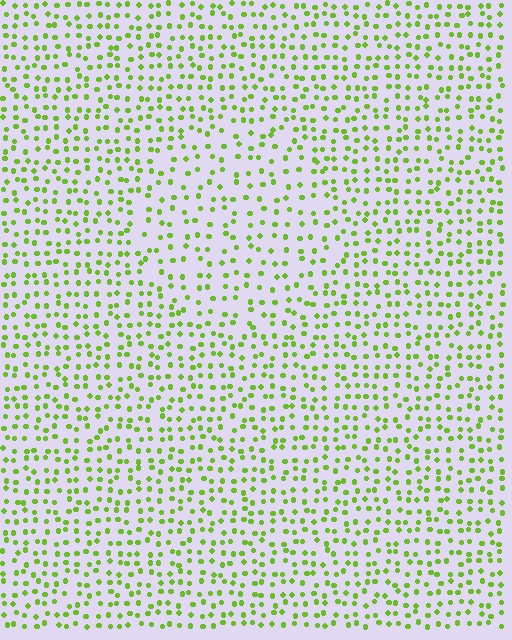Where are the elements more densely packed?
The elements are more densely packed outside the circle boundary.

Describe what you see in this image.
The image contains small lime elements arranged at two different densities. A circle-shaped region is visible where the elements are less densely packed than the surrounding area.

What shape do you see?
I see a circle.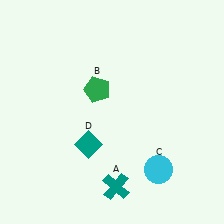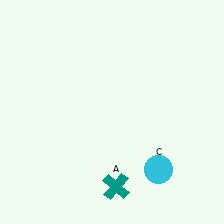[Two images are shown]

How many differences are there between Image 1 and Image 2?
There are 2 differences between the two images.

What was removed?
The green pentagon (B), the teal diamond (D) were removed in Image 2.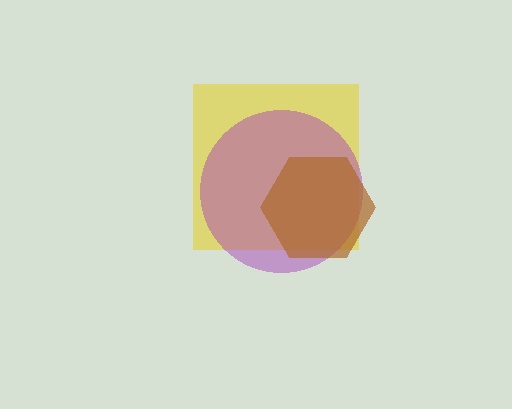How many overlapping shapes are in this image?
There are 3 overlapping shapes in the image.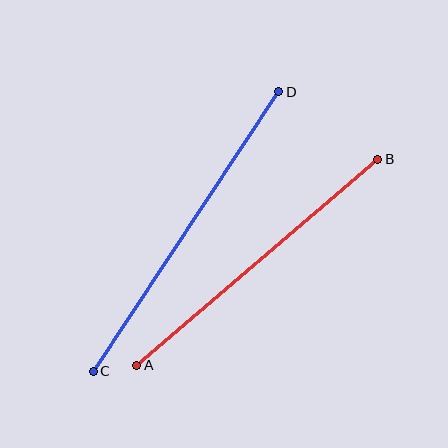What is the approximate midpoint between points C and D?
The midpoint is at approximately (186, 231) pixels.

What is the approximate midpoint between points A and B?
The midpoint is at approximately (257, 262) pixels.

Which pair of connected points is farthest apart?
Points C and D are farthest apart.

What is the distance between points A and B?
The distance is approximately 317 pixels.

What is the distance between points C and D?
The distance is approximately 335 pixels.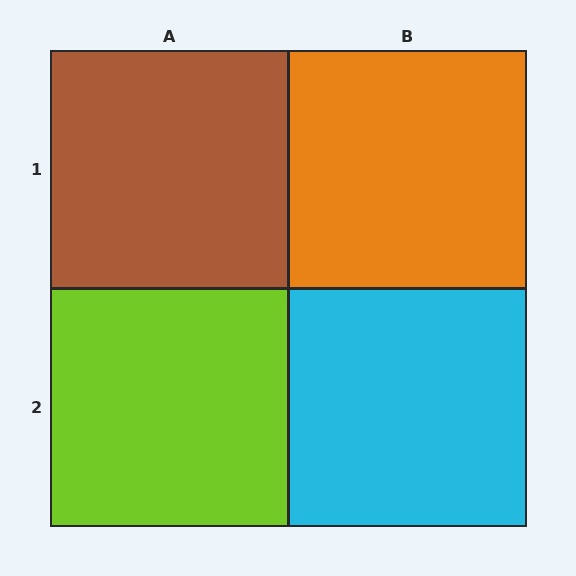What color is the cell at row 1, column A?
Brown.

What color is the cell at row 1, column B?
Orange.